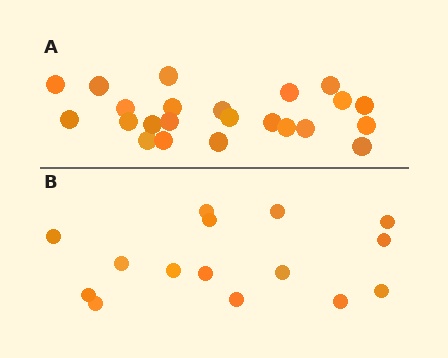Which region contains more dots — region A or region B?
Region A (the top region) has more dots.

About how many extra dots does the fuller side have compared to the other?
Region A has roughly 8 or so more dots than region B.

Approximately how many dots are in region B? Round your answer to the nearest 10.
About 20 dots. (The exact count is 15, which rounds to 20.)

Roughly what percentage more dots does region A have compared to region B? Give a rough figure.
About 55% more.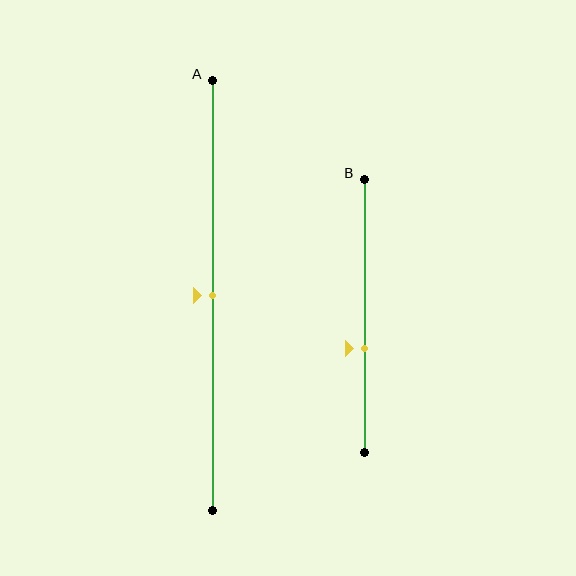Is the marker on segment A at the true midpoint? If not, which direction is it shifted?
Yes, the marker on segment A is at the true midpoint.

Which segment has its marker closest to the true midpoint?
Segment A has its marker closest to the true midpoint.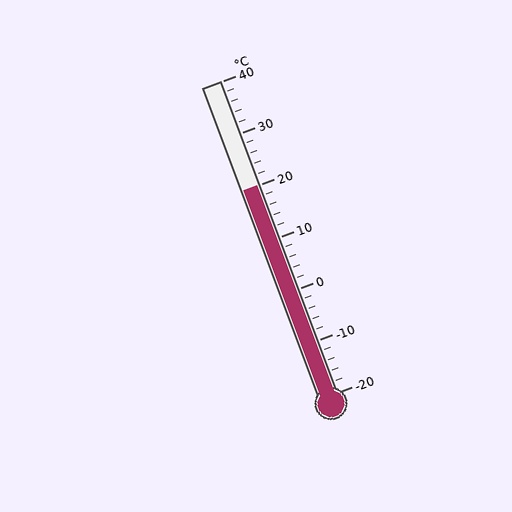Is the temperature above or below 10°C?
The temperature is above 10°C.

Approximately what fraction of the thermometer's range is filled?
The thermometer is filled to approximately 65% of its range.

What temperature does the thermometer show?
The thermometer shows approximately 20°C.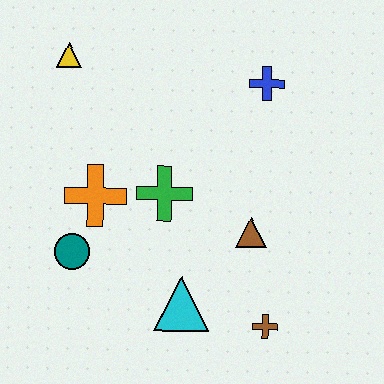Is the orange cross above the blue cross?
No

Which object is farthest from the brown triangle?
The yellow triangle is farthest from the brown triangle.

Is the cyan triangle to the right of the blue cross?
No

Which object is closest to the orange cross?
The teal circle is closest to the orange cross.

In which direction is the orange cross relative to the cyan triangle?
The orange cross is above the cyan triangle.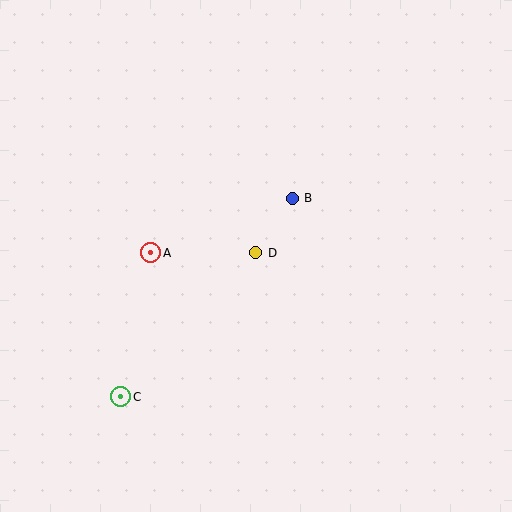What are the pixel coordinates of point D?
Point D is at (256, 253).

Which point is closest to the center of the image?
Point D at (256, 253) is closest to the center.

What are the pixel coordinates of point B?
Point B is at (292, 198).